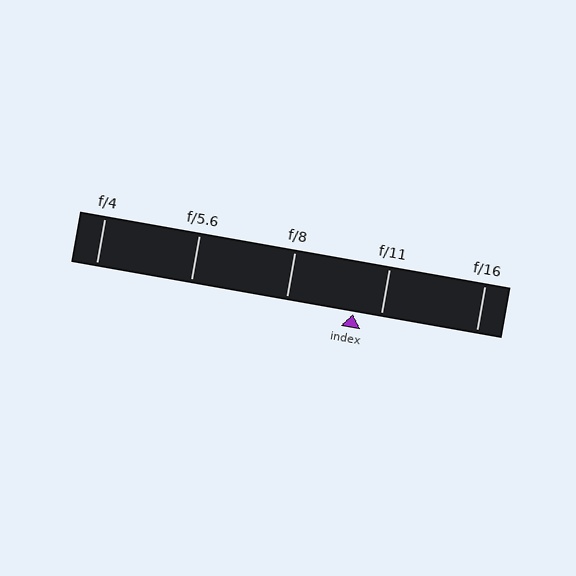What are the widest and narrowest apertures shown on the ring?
The widest aperture shown is f/4 and the narrowest is f/16.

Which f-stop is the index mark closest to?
The index mark is closest to f/11.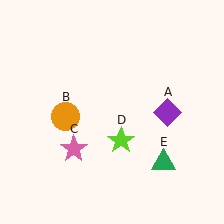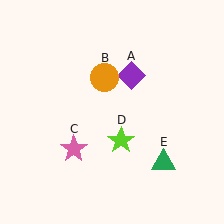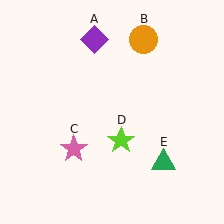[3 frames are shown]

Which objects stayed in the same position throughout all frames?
Pink star (object C) and lime star (object D) and green triangle (object E) remained stationary.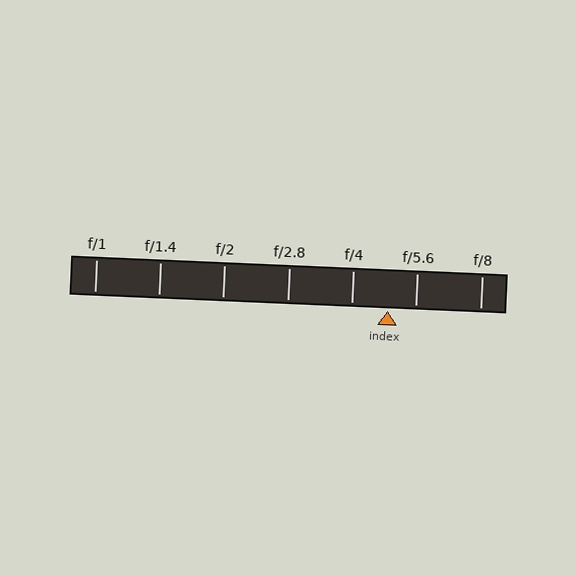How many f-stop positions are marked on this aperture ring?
There are 7 f-stop positions marked.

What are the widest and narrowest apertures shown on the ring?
The widest aperture shown is f/1 and the narrowest is f/8.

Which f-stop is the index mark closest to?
The index mark is closest to f/5.6.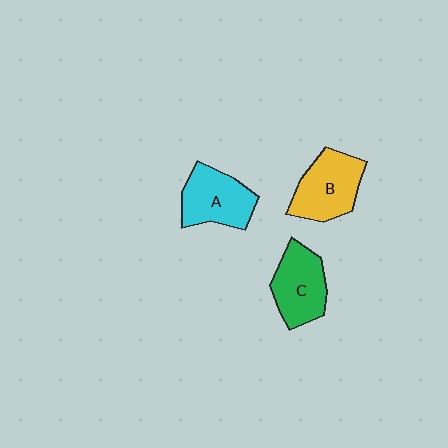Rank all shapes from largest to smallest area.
From largest to smallest: B (yellow), A (cyan), C (green).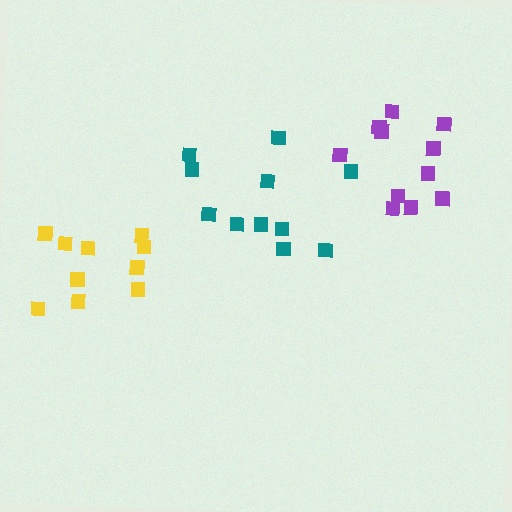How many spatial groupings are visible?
There are 3 spatial groupings.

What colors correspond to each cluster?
The clusters are colored: purple, yellow, teal.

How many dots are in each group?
Group 1: 11 dots, Group 2: 10 dots, Group 3: 11 dots (32 total).